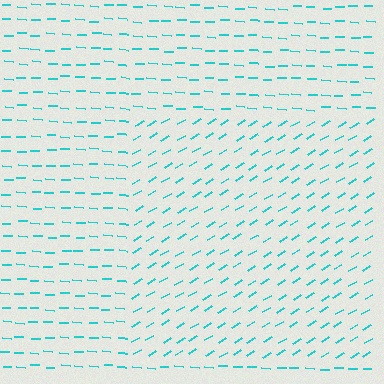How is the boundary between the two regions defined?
The boundary is defined purely by a change in line orientation (approximately 34 degrees difference). All lines are the same color and thickness.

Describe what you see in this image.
The image is filled with small cyan line segments. A rectangle region in the image has lines oriented differently from the surrounding lines, creating a visible texture boundary.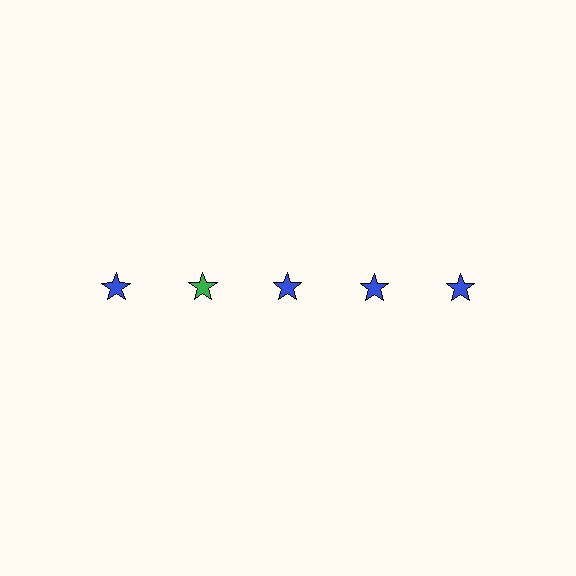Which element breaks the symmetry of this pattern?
The green star in the top row, second from left column breaks the symmetry. All other shapes are blue stars.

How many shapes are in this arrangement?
There are 5 shapes arranged in a grid pattern.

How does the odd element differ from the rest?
It has a different color: green instead of blue.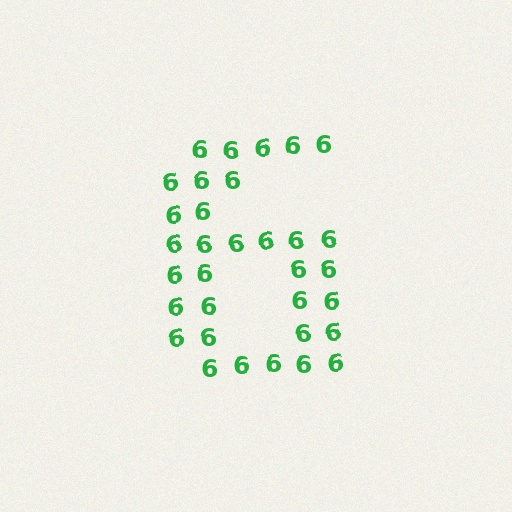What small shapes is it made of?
It is made of small digit 6's.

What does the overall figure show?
The overall figure shows the digit 6.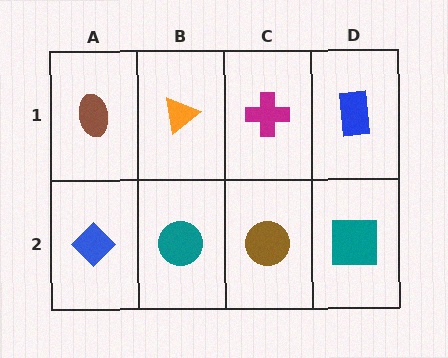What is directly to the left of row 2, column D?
A brown circle.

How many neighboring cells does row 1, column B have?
3.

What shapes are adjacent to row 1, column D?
A teal square (row 2, column D), a magenta cross (row 1, column C).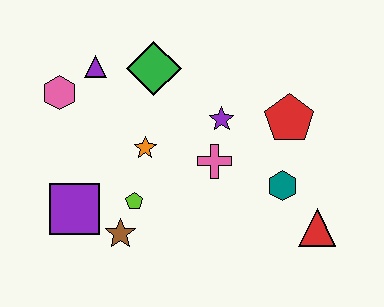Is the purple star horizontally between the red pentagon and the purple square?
Yes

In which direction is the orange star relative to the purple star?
The orange star is to the left of the purple star.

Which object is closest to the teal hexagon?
The red triangle is closest to the teal hexagon.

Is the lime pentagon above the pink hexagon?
No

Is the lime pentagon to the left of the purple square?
No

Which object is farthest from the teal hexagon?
The pink hexagon is farthest from the teal hexagon.